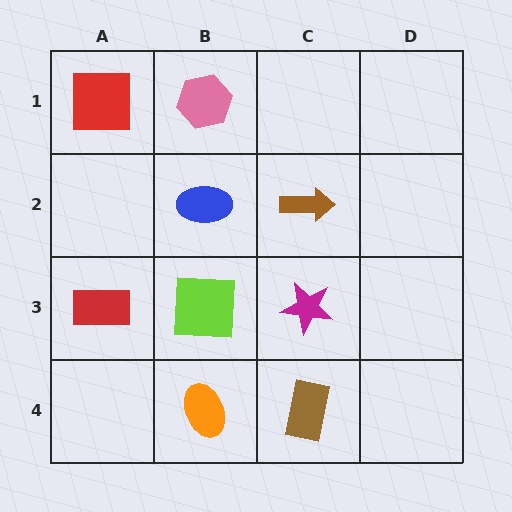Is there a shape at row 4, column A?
No, that cell is empty.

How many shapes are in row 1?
2 shapes.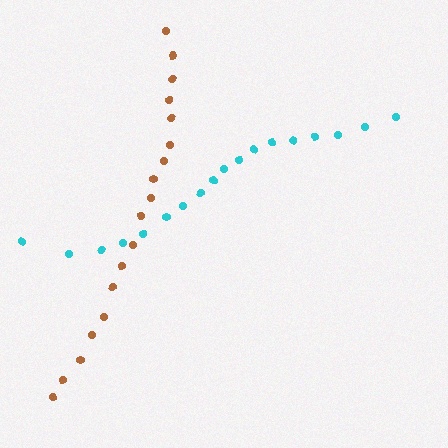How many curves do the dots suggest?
There are 2 distinct paths.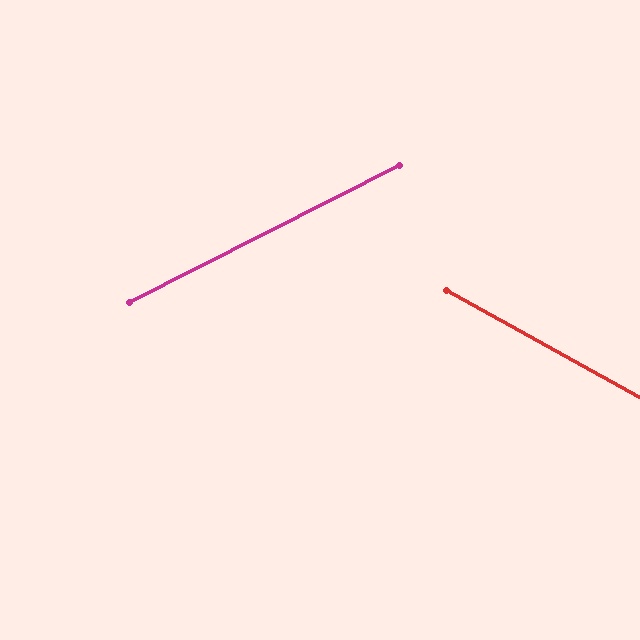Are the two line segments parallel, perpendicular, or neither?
Neither parallel nor perpendicular — they differ by about 56°.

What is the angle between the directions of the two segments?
Approximately 56 degrees.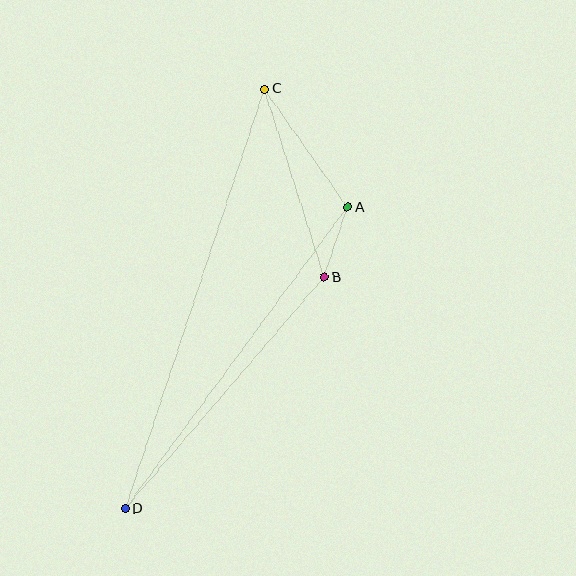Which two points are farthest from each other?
Points C and D are farthest from each other.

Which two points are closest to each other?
Points A and B are closest to each other.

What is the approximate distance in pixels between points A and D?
The distance between A and D is approximately 375 pixels.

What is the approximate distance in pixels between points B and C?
The distance between B and C is approximately 197 pixels.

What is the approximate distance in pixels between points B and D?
The distance between B and D is approximately 306 pixels.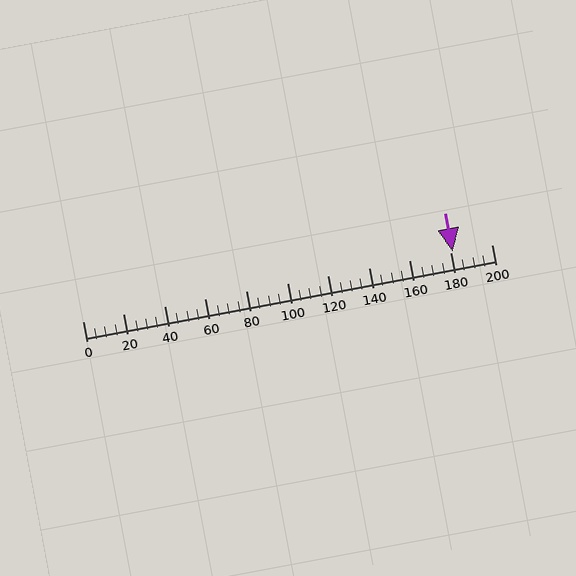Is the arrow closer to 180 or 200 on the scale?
The arrow is closer to 180.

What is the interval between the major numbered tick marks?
The major tick marks are spaced 20 units apart.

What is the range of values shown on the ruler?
The ruler shows values from 0 to 200.